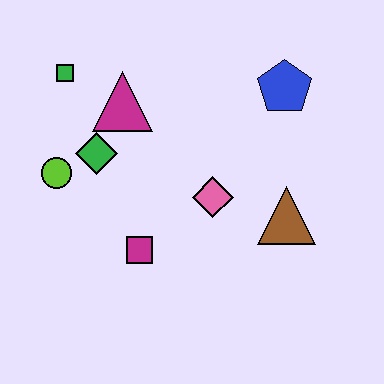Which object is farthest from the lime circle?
The blue pentagon is farthest from the lime circle.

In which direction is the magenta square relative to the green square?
The magenta square is below the green square.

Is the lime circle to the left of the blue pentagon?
Yes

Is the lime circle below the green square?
Yes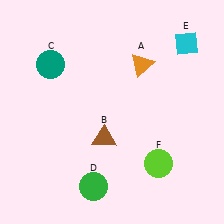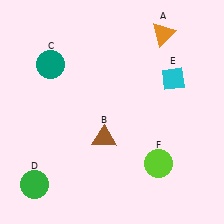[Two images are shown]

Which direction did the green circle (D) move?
The green circle (D) moved left.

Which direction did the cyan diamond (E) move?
The cyan diamond (E) moved down.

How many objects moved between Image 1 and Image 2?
3 objects moved between the two images.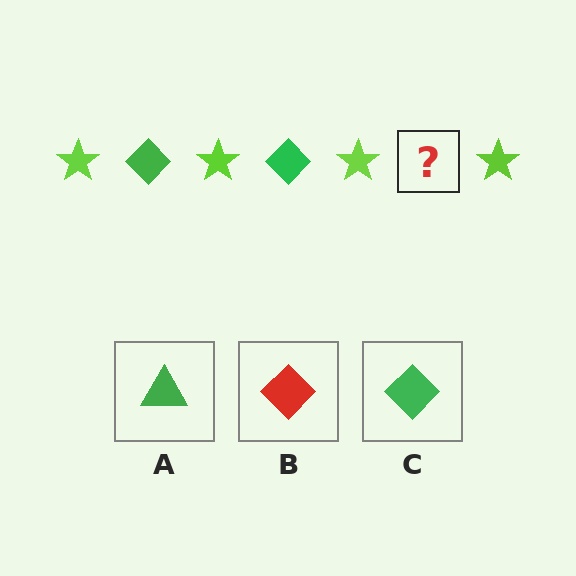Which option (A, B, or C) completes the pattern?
C.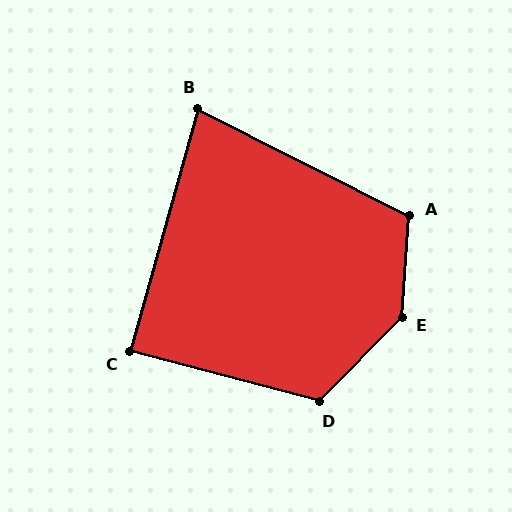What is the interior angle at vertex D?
Approximately 120 degrees (obtuse).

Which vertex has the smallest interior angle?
B, at approximately 79 degrees.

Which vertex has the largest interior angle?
E, at approximately 139 degrees.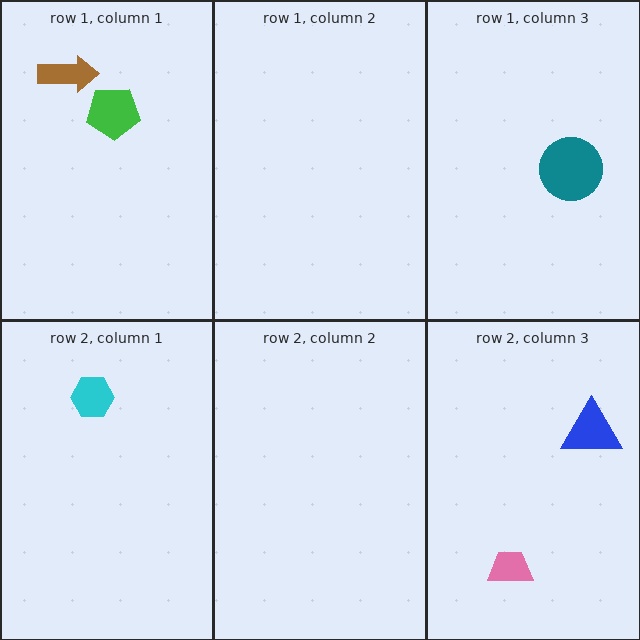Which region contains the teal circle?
The row 1, column 3 region.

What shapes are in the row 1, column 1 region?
The green pentagon, the brown arrow.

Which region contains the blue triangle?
The row 2, column 3 region.